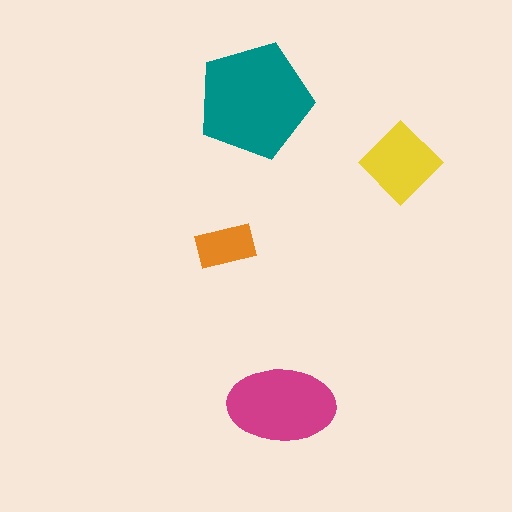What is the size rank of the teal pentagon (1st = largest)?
1st.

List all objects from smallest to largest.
The orange rectangle, the yellow diamond, the magenta ellipse, the teal pentagon.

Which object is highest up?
The teal pentagon is topmost.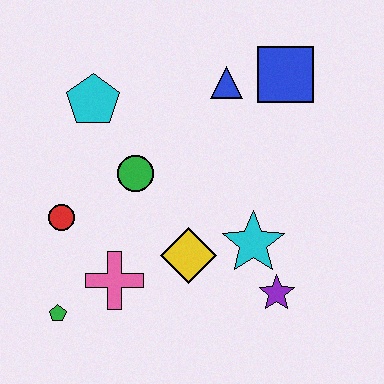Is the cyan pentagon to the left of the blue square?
Yes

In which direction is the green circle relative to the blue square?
The green circle is to the left of the blue square.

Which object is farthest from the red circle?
The blue square is farthest from the red circle.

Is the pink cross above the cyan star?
No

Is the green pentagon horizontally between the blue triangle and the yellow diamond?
No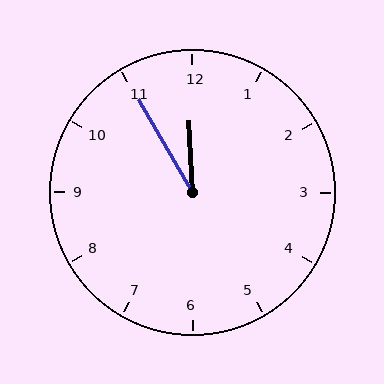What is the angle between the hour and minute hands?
Approximately 28 degrees.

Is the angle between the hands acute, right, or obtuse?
It is acute.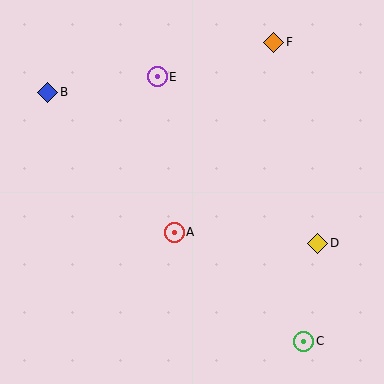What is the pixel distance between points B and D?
The distance between B and D is 309 pixels.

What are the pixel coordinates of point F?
Point F is at (274, 42).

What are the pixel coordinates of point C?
Point C is at (304, 341).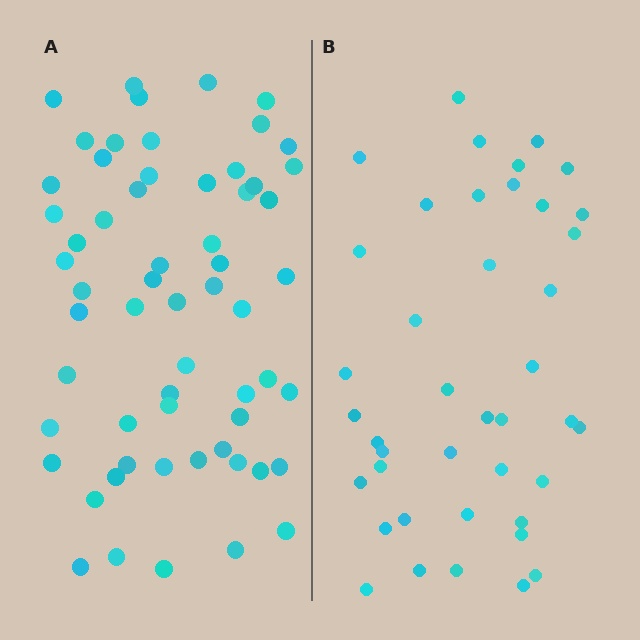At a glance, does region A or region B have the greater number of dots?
Region A (the left region) has more dots.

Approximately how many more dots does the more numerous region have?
Region A has approximately 20 more dots than region B.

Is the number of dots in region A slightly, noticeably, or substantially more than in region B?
Region A has substantially more. The ratio is roughly 1.5 to 1.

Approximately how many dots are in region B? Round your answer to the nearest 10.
About 40 dots. (The exact count is 41, which rounds to 40.)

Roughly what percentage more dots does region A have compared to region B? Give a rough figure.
About 45% more.